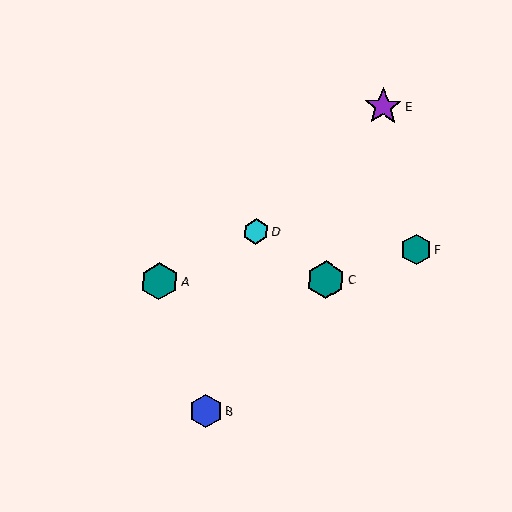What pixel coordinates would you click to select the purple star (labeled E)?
Click at (383, 106) to select the purple star E.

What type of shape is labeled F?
Shape F is a teal hexagon.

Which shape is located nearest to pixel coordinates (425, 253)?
The teal hexagon (labeled F) at (416, 250) is nearest to that location.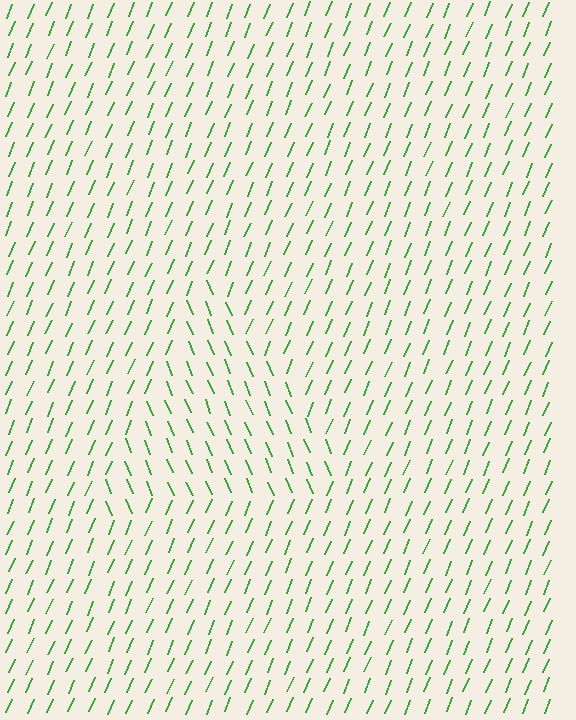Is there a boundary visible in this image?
Yes, there is a texture boundary formed by a change in line orientation.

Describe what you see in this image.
The image is filled with small green line segments. A triangle region in the image has lines oriented differently from the surrounding lines, creating a visible texture boundary.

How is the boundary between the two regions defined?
The boundary is defined purely by a change in line orientation (approximately 45 degrees difference). All lines are the same color and thickness.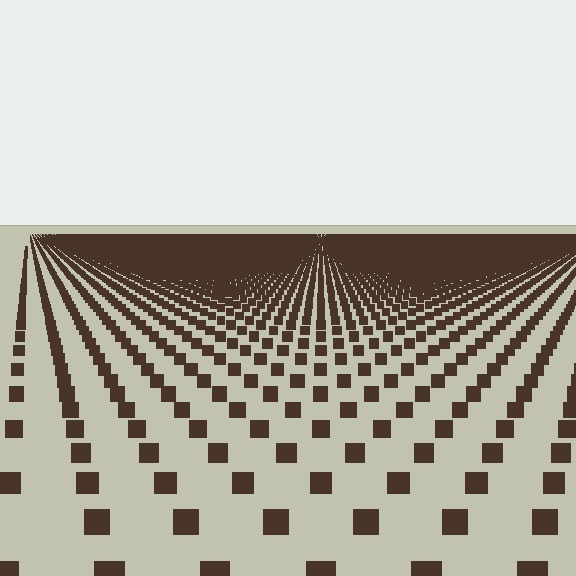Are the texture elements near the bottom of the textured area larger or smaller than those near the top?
Larger. Near the bottom, elements are closer to the viewer and appear at a bigger on-screen size.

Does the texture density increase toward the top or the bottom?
Density increases toward the top.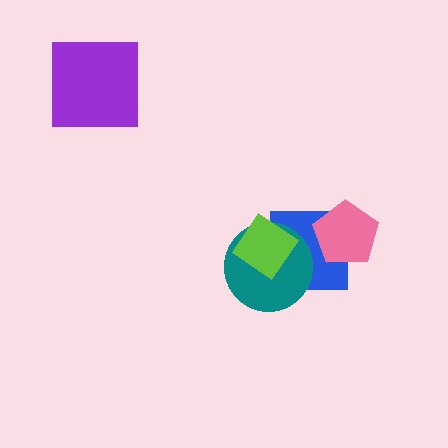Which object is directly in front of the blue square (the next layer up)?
The teal circle is directly in front of the blue square.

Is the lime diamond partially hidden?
No, no other shape covers it.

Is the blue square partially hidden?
Yes, it is partially covered by another shape.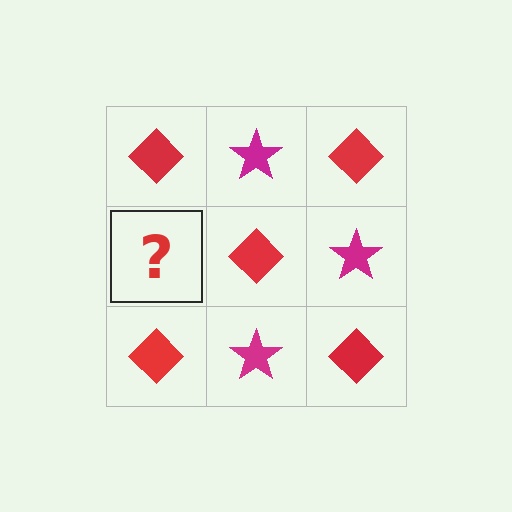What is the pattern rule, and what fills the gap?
The rule is that it alternates red diamond and magenta star in a checkerboard pattern. The gap should be filled with a magenta star.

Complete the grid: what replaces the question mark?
The question mark should be replaced with a magenta star.